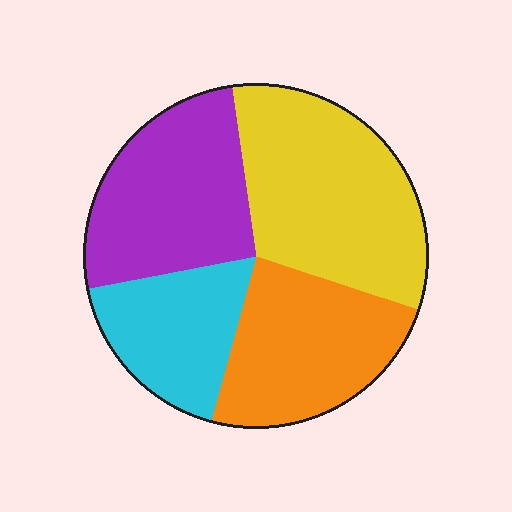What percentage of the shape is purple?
Purple covers 26% of the shape.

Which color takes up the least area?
Cyan, at roughly 20%.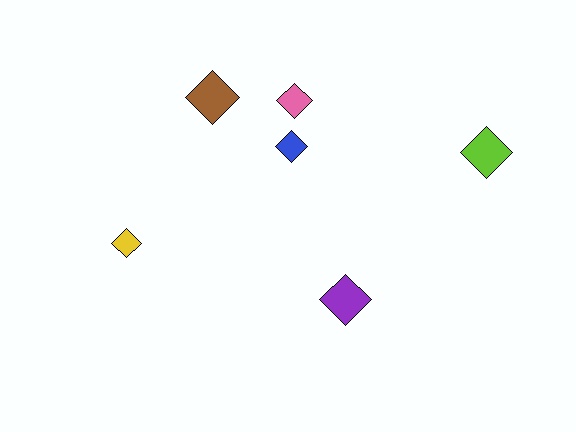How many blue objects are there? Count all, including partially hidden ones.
There is 1 blue object.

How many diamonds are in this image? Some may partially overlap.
There are 6 diamonds.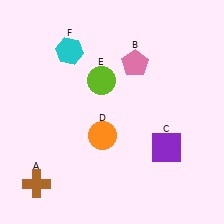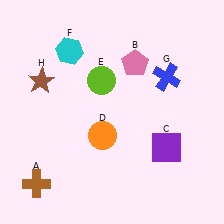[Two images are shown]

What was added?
A blue cross (G), a brown star (H) were added in Image 2.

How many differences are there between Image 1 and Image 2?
There are 2 differences between the two images.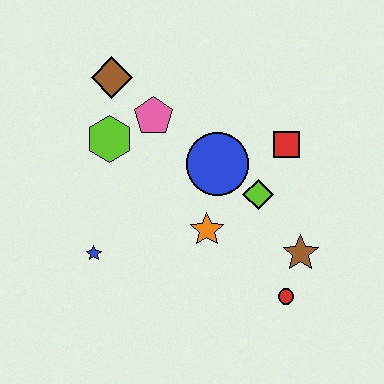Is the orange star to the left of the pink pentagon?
No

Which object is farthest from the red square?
The blue star is farthest from the red square.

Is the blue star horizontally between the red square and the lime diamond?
No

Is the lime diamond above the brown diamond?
No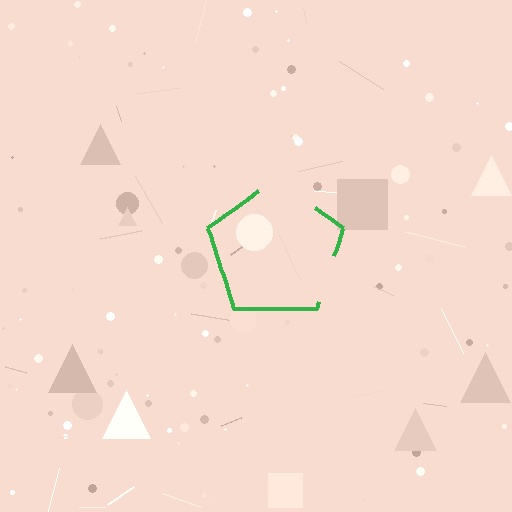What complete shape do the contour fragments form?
The contour fragments form a pentagon.